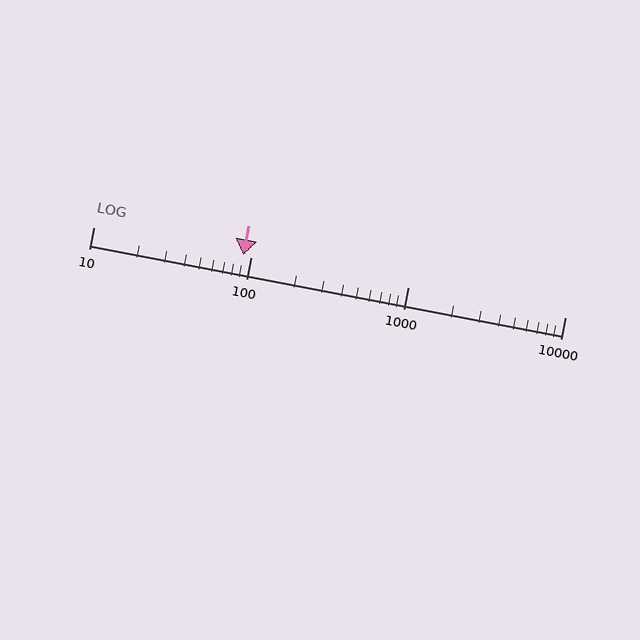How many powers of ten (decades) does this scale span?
The scale spans 3 decades, from 10 to 10000.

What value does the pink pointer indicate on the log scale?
The pointer indicates approximately 90.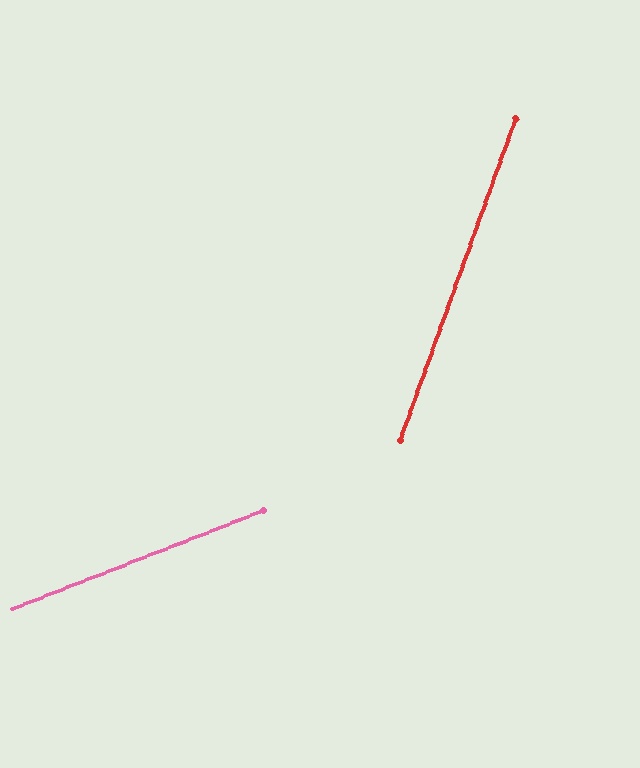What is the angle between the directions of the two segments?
Approximately 49 degrees.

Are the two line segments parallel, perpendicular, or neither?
Neither parallel nor perpendicular — they differ by about 49°.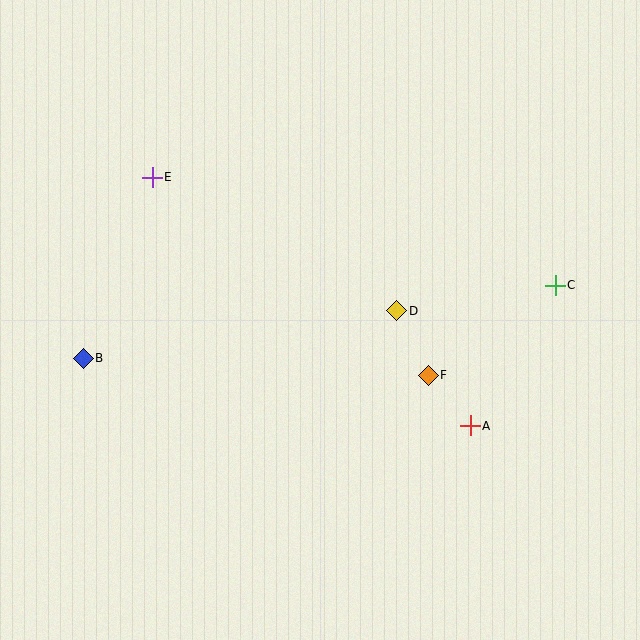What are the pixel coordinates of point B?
Point B is at (83, 358).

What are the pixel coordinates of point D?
Point D is at (397, 311).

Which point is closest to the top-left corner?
Point E is closest to the top-left corner.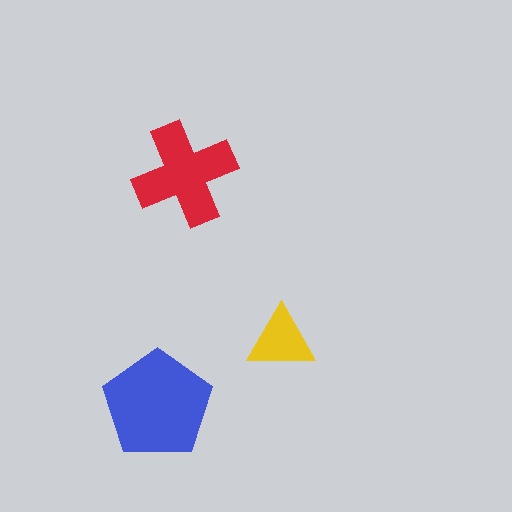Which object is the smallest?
The yellow triangle.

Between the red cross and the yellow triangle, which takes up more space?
The red cross.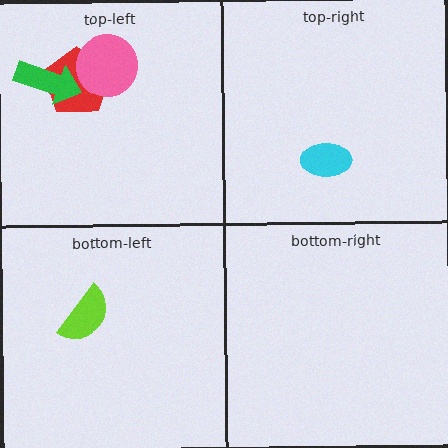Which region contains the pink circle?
The top-left region.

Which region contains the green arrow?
The top-left region.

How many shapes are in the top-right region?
1.